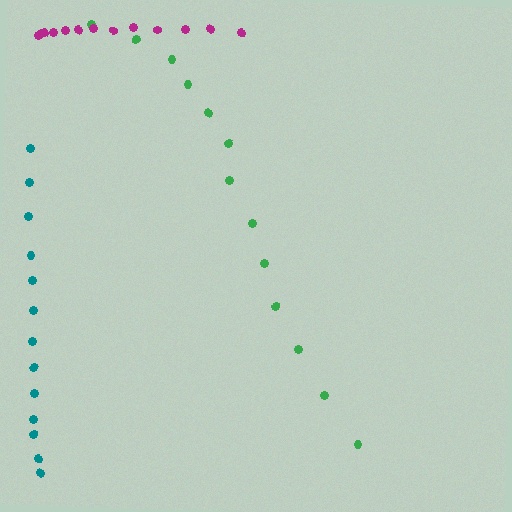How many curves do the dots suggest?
There are 3 distinct paths.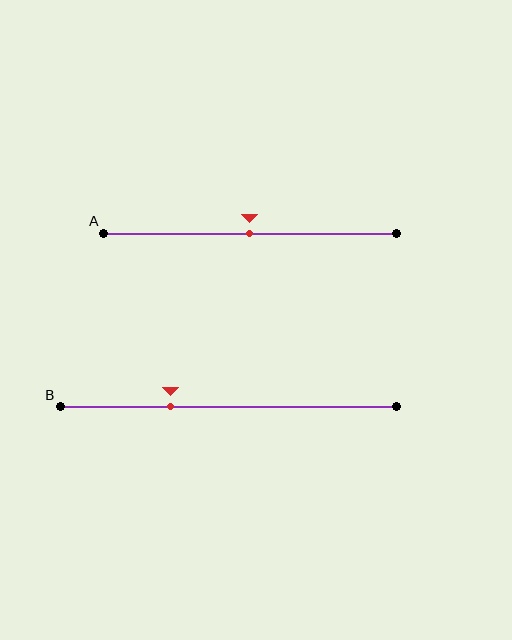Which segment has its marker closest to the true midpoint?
Segment A has its marker closest to the true midpoint.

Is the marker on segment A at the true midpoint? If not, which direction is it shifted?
Yes, the marker on segment A is at the true midpoint.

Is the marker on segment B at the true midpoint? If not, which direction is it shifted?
No, the marker on segment B is shifted to the left by about 17% of the segment length.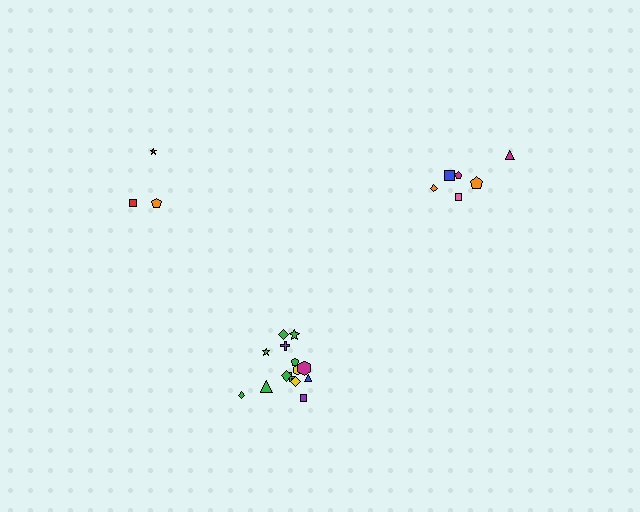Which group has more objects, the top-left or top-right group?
The top-right group.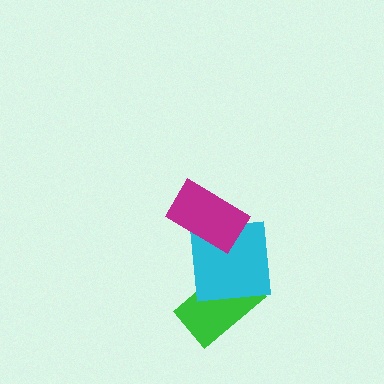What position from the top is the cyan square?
The cyan square is 2nd from the top.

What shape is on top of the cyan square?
The magenta rectangle is on top of the cyan square.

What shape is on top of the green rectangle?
The cyan square is on top of the green rectangle.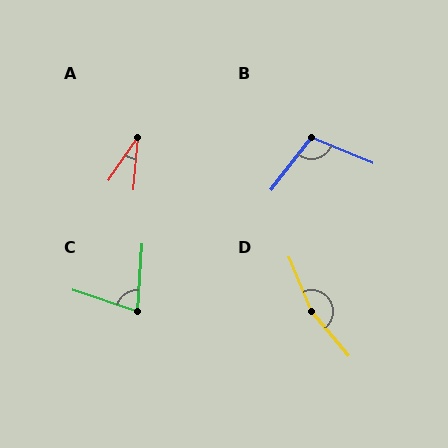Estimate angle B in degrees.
Approximately 105 degrees.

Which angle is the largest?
D, at approximately 162 degrees.